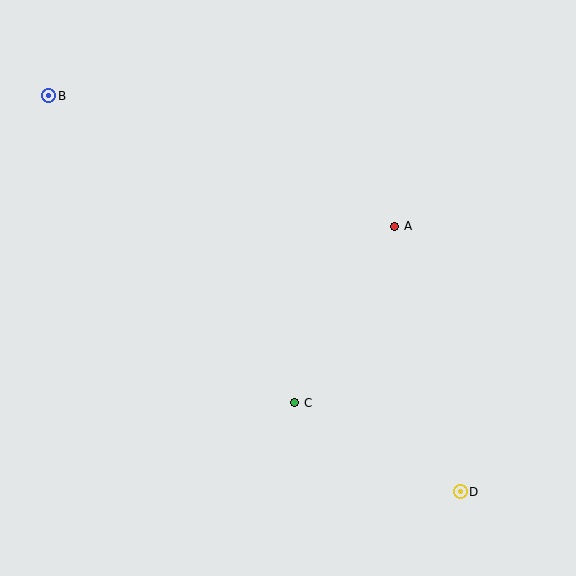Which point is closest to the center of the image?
Point C at (295, 403) is closest to the center.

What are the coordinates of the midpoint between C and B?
The midpoint between C and B is at (172, 249).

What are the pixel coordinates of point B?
Point B is at (49, 96).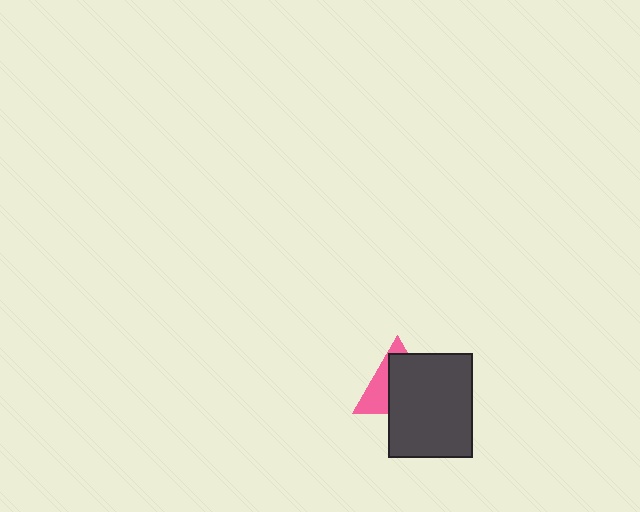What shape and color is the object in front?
The object in front is a dark gray rectangle.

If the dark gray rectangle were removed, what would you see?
You would see the complete pink triangle.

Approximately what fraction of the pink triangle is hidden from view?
Roughly 64% of the pink triangle is hidden behind the dark gray rectangle.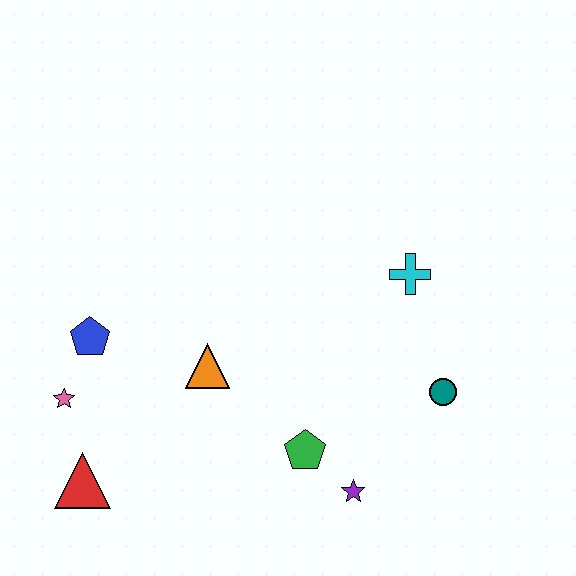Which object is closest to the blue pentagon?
The pink star is closest to the blue pentagon.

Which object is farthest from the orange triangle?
The teal circle is farthest from the orange triangle.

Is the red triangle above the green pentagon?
No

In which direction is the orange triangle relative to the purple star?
The orange triangle is to the left of the purple star.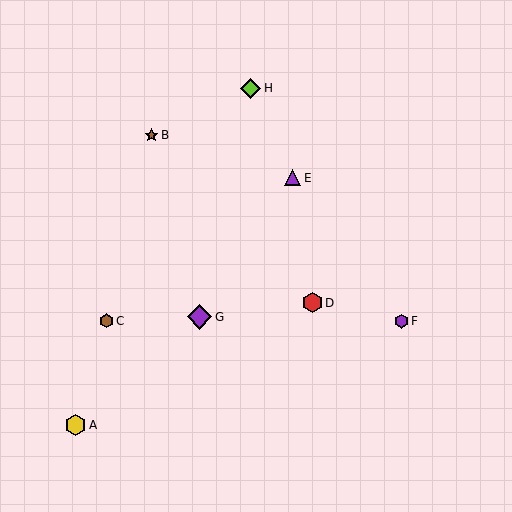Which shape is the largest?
The purple diamond (labeled G) is the largest.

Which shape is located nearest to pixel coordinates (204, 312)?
The purple diamond (labeled G) at (200, 317) is nearest to that location.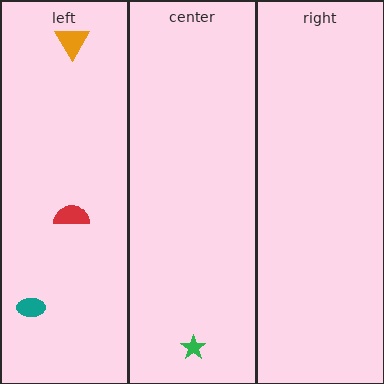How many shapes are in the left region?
3.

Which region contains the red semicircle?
The left region.